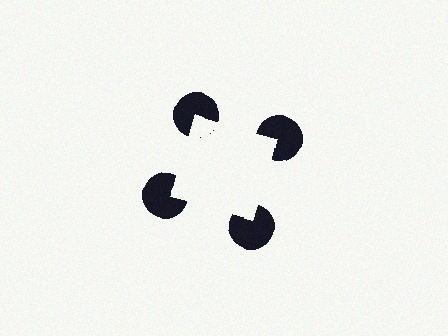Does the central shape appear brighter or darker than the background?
It typically appears slightly brighter than the background, even though no actual brightness change is drawn.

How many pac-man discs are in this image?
There are 4 — one at each vertex of the illusory square.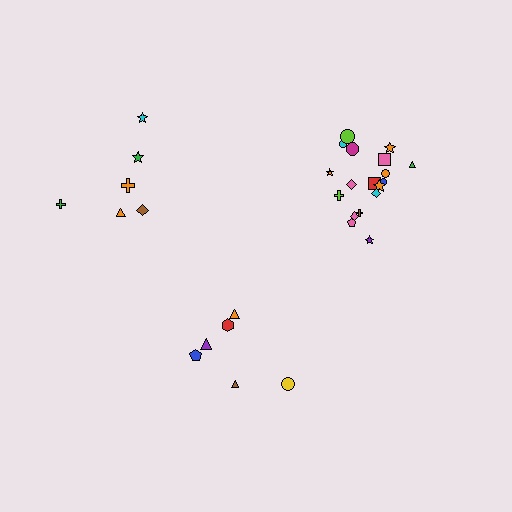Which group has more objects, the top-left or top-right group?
The top-right group.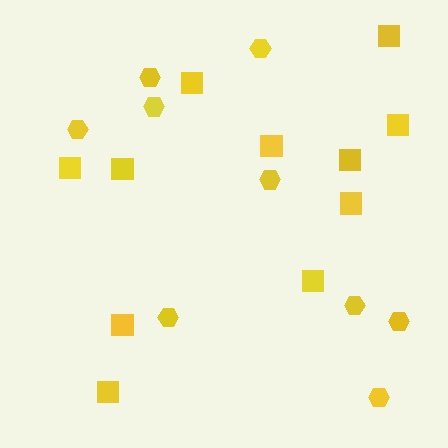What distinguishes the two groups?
There are 2 groups: one group of hexagons (9) and one group of squares (11).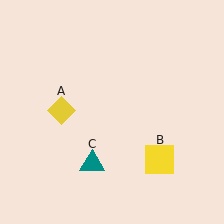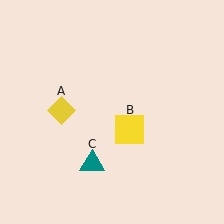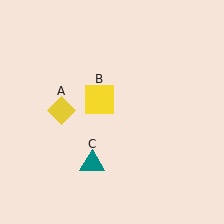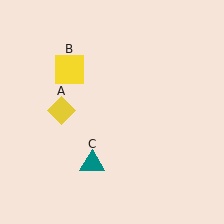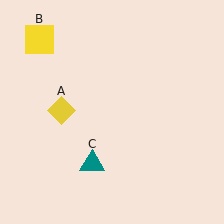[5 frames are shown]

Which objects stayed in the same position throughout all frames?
Yellow diamond (object A) and teal triangle (object C) remained stationary.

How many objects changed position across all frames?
1 object changed position: yellow square (object B).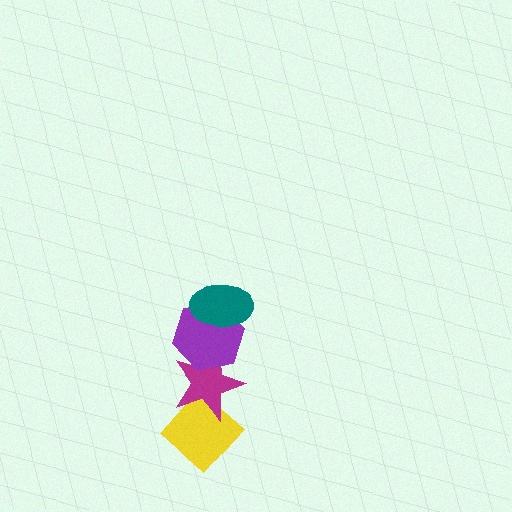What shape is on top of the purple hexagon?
The teal ellipse is on top of the purple hexagon.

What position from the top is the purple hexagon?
The purple hexagon is 2nd from the top.